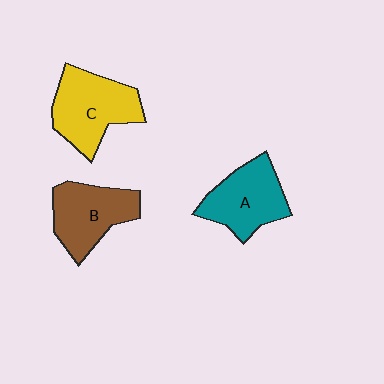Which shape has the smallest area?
Shape B (brown).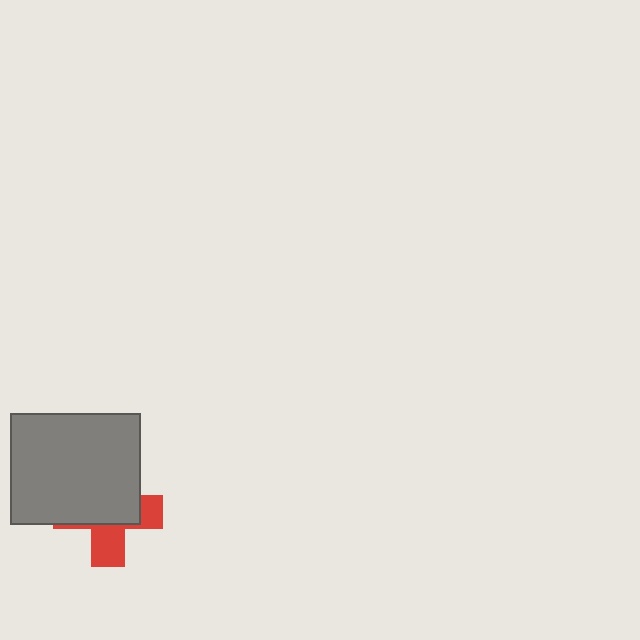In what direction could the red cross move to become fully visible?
The red cross could move down. That would shift it out from behind the gray rectangle entirely.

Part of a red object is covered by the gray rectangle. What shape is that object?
It is a cross.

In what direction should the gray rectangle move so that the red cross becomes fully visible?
The gray rectangle should move up. That is the shortest direction to clear the overlap and leave the red cross fully visible.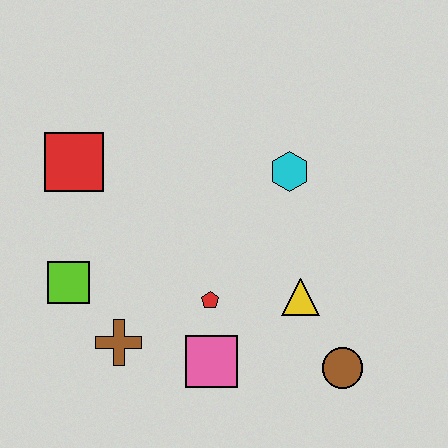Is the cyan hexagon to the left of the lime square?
No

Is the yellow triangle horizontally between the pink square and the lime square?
No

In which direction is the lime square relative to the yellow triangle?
The lime square is to the left of the yellow triangle.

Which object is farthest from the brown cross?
The cyan hexagon is farthest from the brown cross.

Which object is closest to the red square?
The lime square is closest to the red square.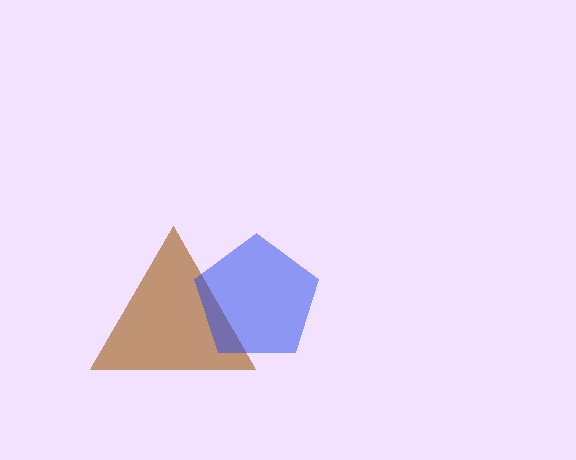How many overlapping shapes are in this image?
There are 2 overlapping shapes in the image.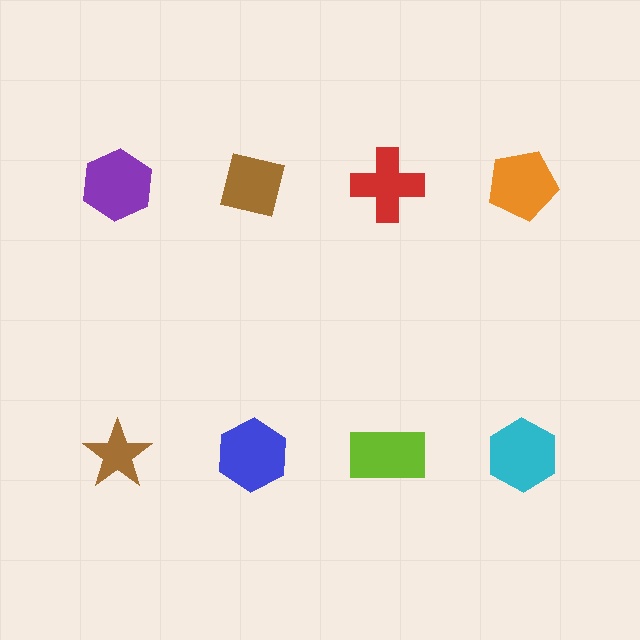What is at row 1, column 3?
A red cross.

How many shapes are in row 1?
4 shapes.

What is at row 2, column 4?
A cyan hexagon.